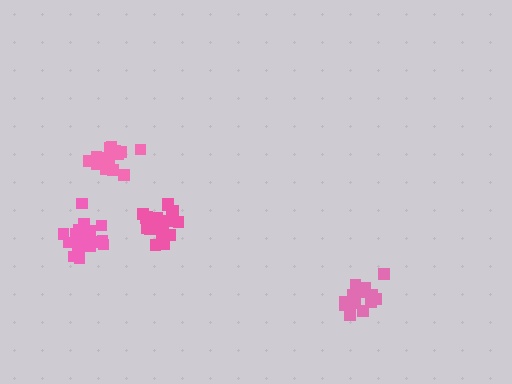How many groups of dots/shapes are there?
There are 4 groups.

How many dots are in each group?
Group 1: 21 dots, Group 2: 19 dots, Group 3: 15 dots, Group 4: 16 dots (71 total).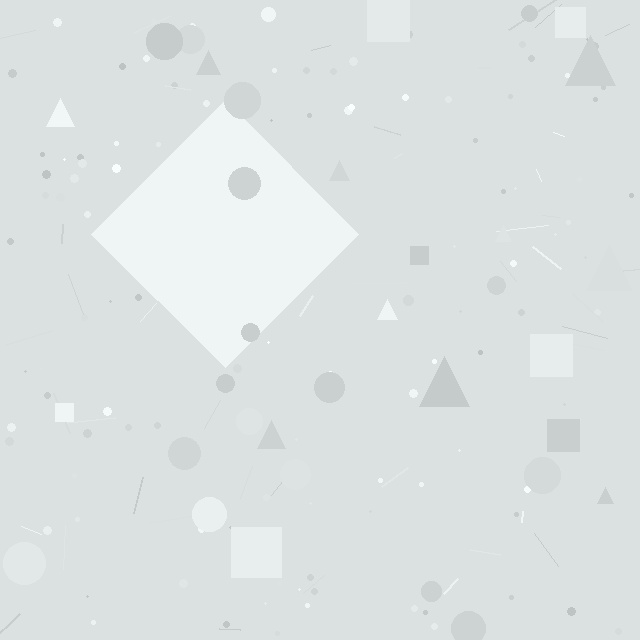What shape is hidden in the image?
A diamond is hidden in the image.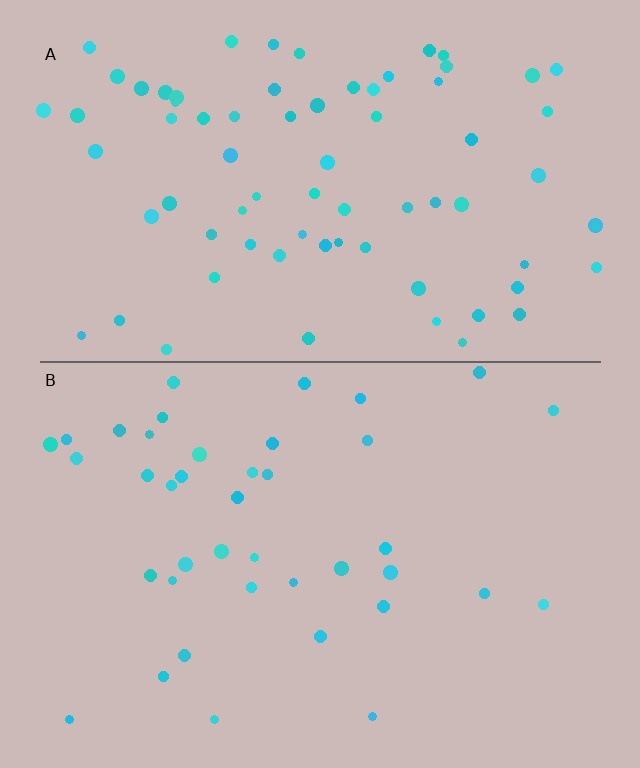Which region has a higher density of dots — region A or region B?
A (the top).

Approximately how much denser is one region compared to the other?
Approximately 1.9× — region A over region B.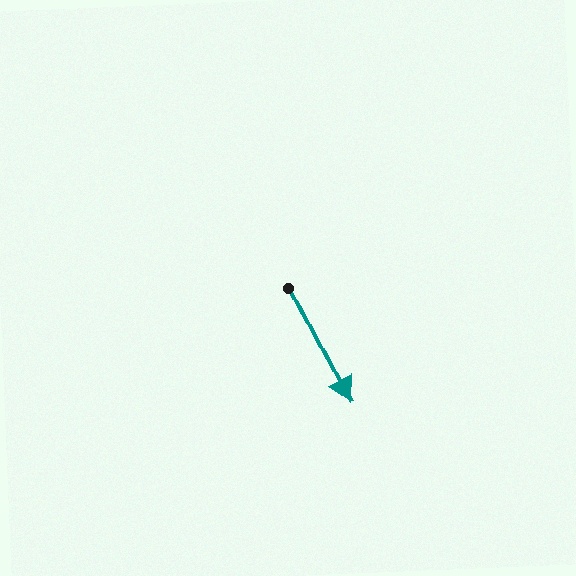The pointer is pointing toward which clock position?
Roughly 5 o'clock.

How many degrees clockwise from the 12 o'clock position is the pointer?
Approximately 153 degrees.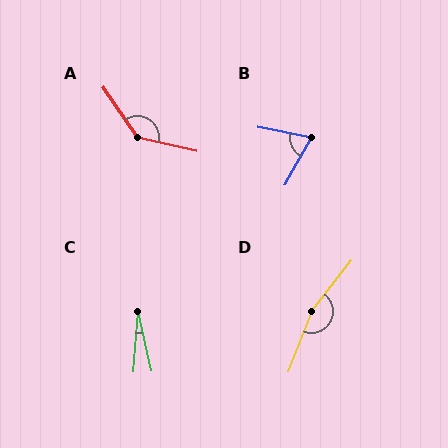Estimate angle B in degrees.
Approximately 72 degrees.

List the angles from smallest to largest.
C (17°), B (72°), A (137°), D (163°).